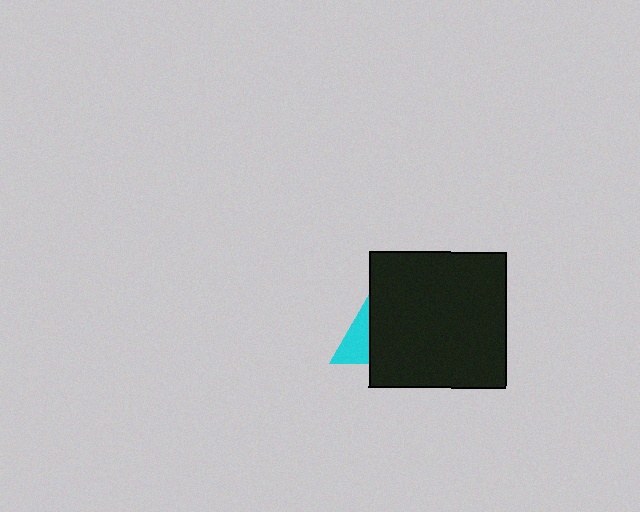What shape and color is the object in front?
The object in front is a black square.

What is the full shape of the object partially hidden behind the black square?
The partially hidden object is a cyan triangle.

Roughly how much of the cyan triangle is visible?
A small part of it is visible (roughly 33%).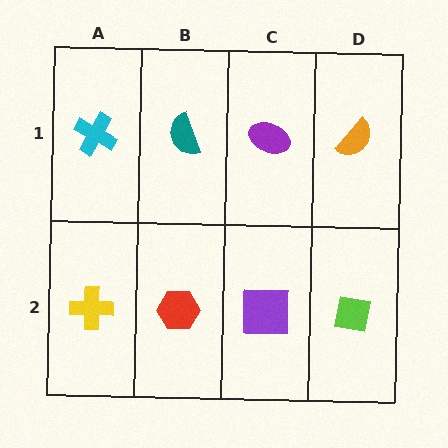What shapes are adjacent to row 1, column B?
A red hexagon (row 2, column B), a cyan cross (row 1, column A), a purple ellipse (row 1, column C).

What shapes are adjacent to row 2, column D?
An orange semicircle (row 1, column D), a purple square (row 2, column C).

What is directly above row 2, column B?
A teal semicircle.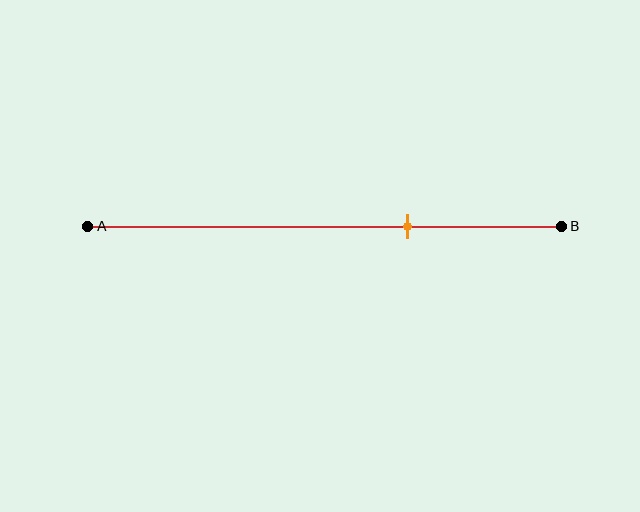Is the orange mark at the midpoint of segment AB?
No, the mark is at about 65% from A, not at the 50% midpoint.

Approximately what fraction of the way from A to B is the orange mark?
The orange mark is approximately 65% of the way from A to B.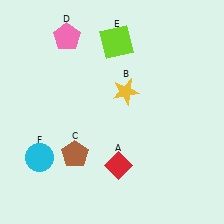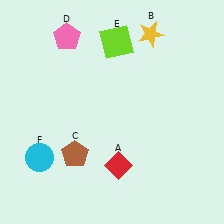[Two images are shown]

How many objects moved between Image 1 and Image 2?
1 object moved between the two images.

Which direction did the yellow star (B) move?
The yellow star (B) moved up.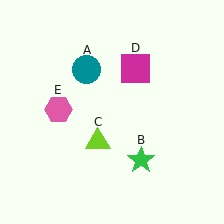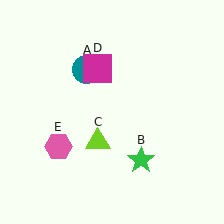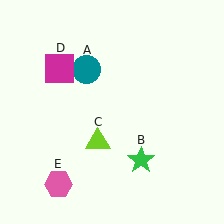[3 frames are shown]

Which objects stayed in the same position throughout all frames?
Teal circle (object A) and green star (object B) and lime triangle (object C) remained stationary.